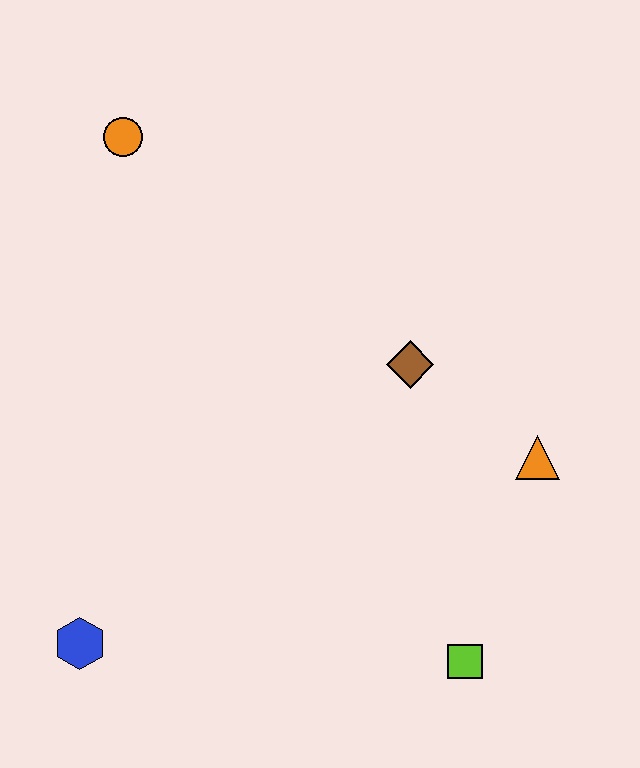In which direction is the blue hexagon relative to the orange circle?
The blue hexagon is below the orange circle.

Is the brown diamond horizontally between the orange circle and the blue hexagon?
No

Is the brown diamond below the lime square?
No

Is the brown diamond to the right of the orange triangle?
No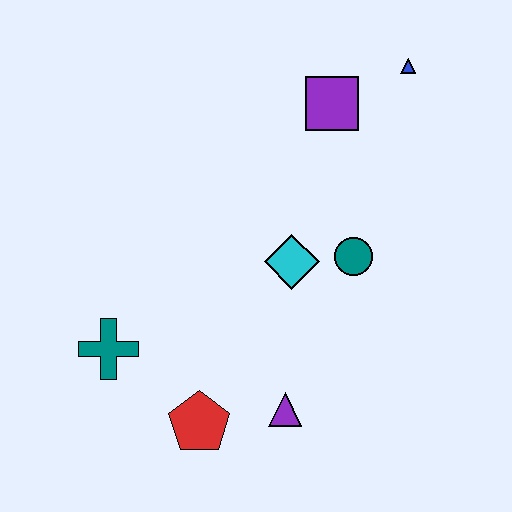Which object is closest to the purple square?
The blue triangle is closest to the purple square.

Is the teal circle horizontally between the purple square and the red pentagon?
No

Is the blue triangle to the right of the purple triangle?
Yes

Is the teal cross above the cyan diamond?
No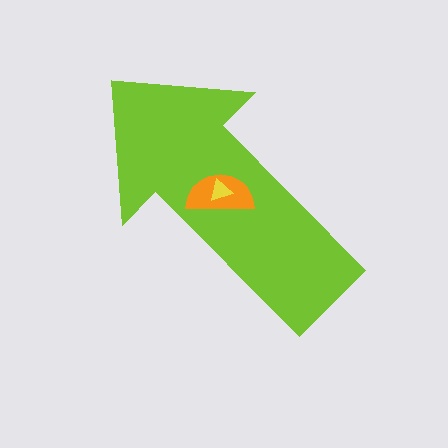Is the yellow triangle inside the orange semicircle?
Yes.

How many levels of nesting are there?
3.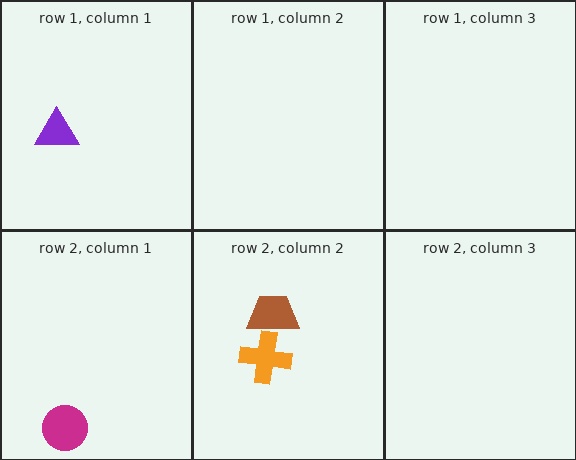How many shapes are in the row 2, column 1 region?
1.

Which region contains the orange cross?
The row 2, column 2 region.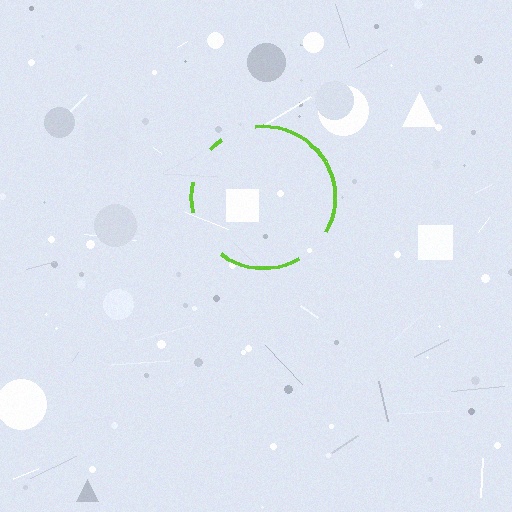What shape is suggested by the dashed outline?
The dashed outline suggests a circle.